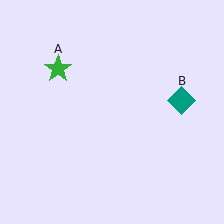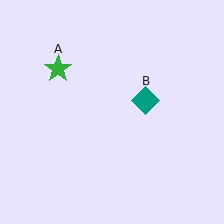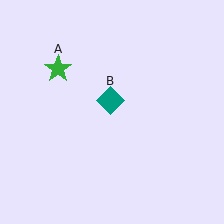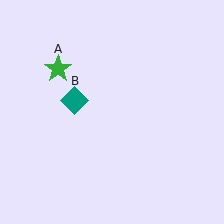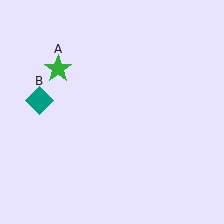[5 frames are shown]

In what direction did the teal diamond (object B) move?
The teal diamond (object B) moved left.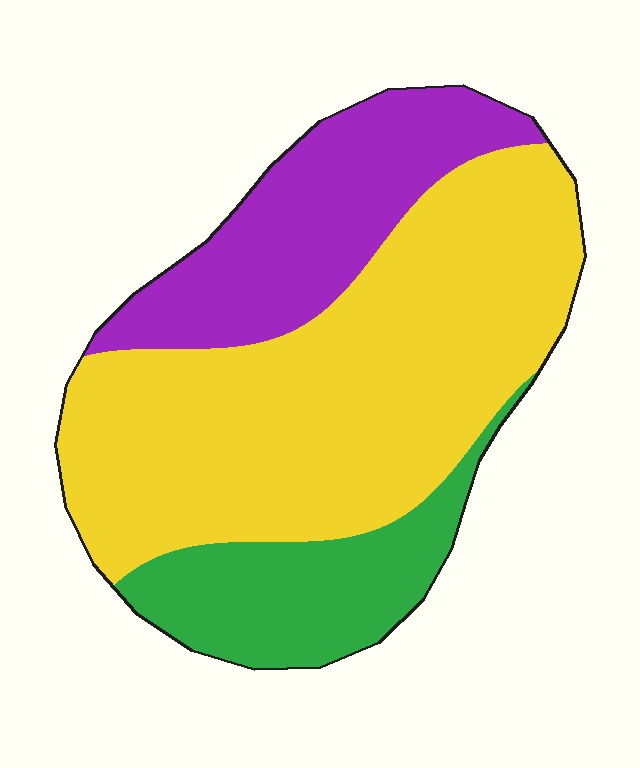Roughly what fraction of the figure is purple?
Purple takes up less than a quarter of the figure.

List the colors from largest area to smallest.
From largest to smallest: yellow, purple, green.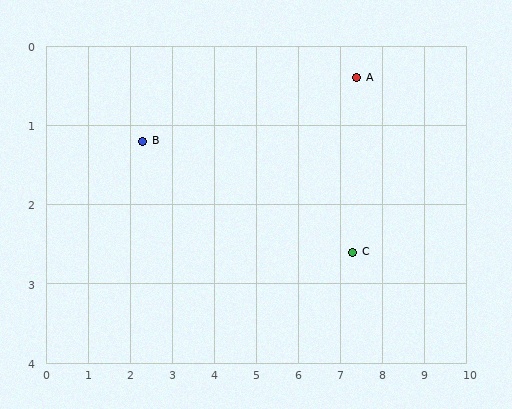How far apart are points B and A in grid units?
Points B and A are about 5.2 grid units apart.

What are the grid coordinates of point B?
Point B is at approximately (2.3, 1.2).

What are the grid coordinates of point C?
Point C is at approximately (7.3, 2.6).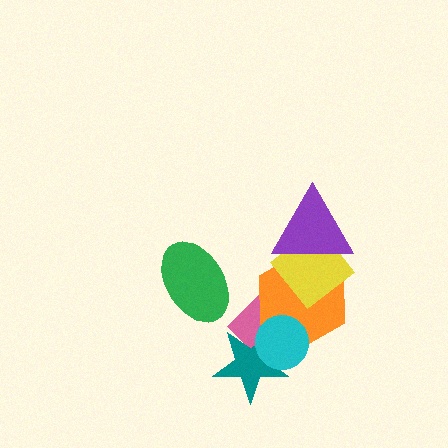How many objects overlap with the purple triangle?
2 objects overlap with the purple triangle.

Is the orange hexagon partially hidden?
Yes, it is partially covered by another shape.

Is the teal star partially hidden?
Yes, it is partially covered by another shape.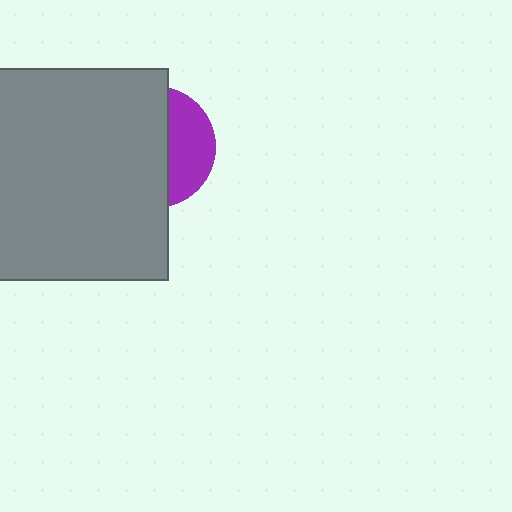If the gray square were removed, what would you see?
You would see the complete purple circle.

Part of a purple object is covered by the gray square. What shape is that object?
It is a circle.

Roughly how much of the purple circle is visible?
A small part of it is visible (roughly 35%).